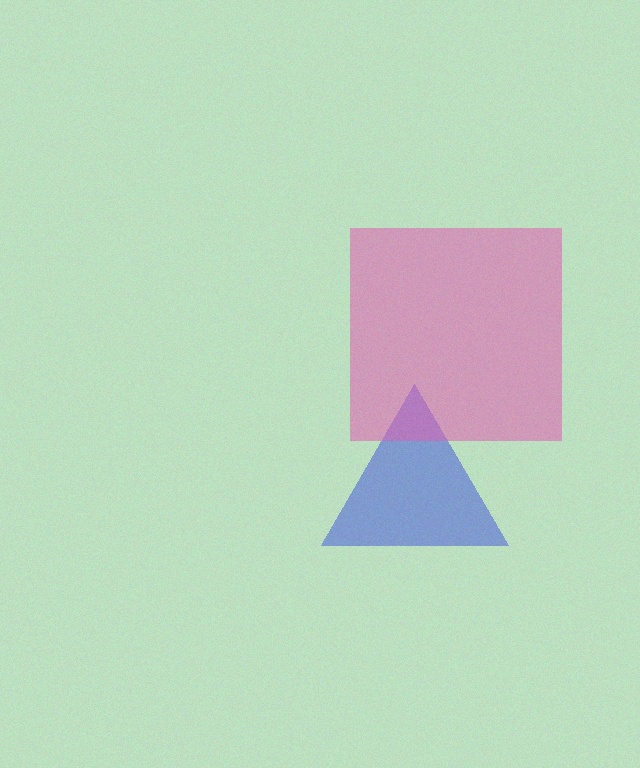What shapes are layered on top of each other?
The layered shapes are: a blue triangle, a pink square.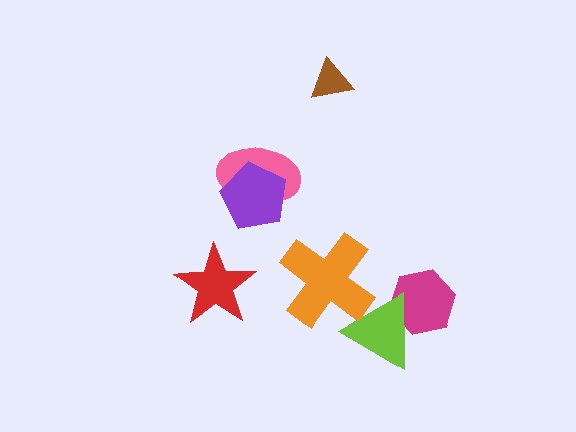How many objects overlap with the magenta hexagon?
1 object overlaps with the magenta hexagon.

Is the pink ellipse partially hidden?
Yes, it is partially covered by another shape.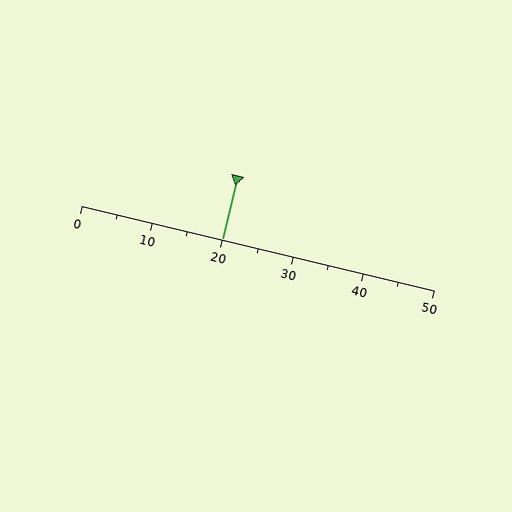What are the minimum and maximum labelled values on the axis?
The axis runs from 0 to 50.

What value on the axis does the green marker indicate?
The marker indicates approximately 20.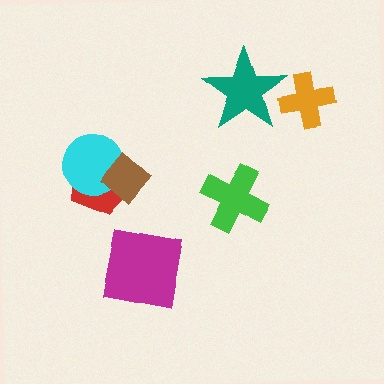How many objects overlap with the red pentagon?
2 objects overlap with the red pentagon.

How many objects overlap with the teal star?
1 object overlaps with the teal star.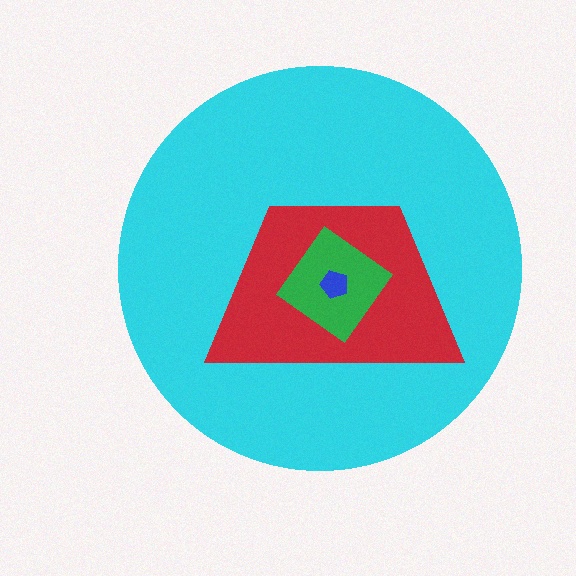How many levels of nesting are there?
4.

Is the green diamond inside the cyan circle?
Yes.